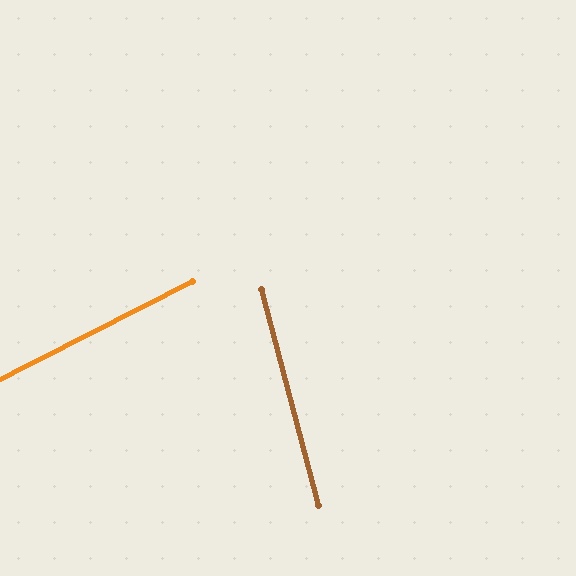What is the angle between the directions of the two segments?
Approximately 78 degrees.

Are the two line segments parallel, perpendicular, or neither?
Neither parallel nor perpendicular — they differ by about 78°.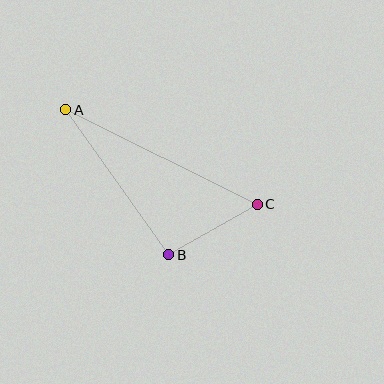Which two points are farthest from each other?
Points A and C are farthest from each other.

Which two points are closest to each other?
Points B and C are closest to each other.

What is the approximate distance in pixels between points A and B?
The distance between A and B is approximately 178 pixels.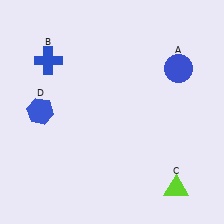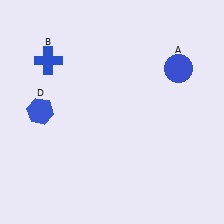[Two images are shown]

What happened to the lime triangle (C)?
The lime triangle (C) was removed in Image 2. It was in the bottom-right area of Image 1.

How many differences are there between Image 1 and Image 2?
There is 1 difference between the two images.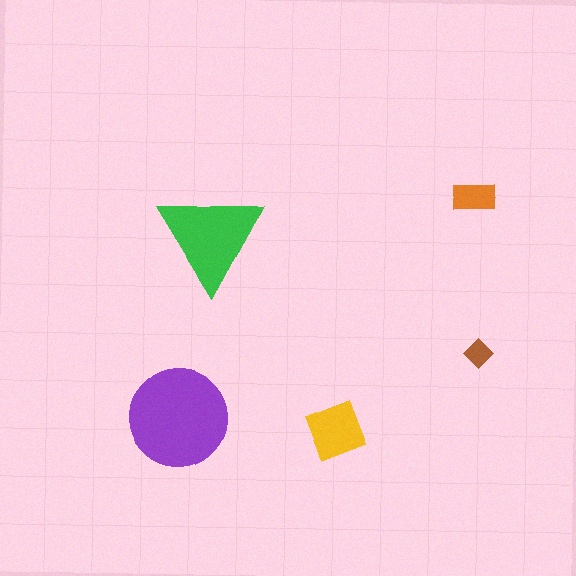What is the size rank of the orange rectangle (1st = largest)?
4th.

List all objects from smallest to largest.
The brown diamond, the orange rectangle, the yellow square, the green triangle, the purple circle.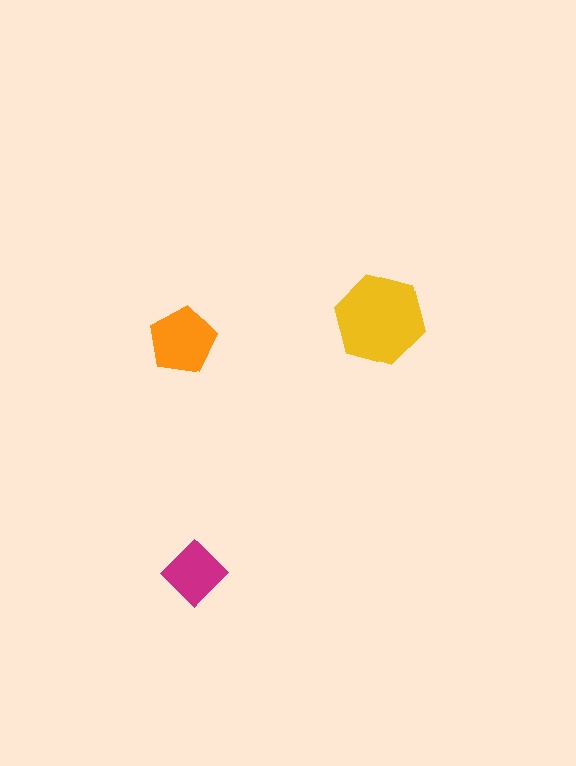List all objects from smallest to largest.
The magenta diamond, the orange pentagon, the yellow hexagon.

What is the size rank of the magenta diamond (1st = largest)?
3rd.